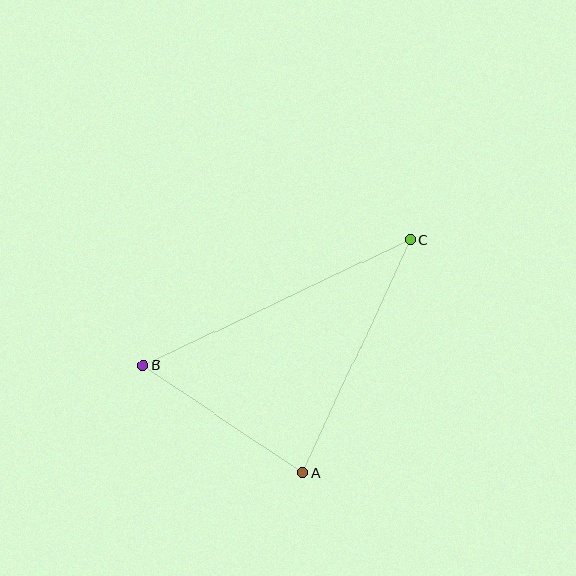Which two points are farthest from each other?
Points B and C are farthest from each other.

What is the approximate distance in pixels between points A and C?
The distance between A and C is approximately 257 pixels.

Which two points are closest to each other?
Points A and B are closest to each other.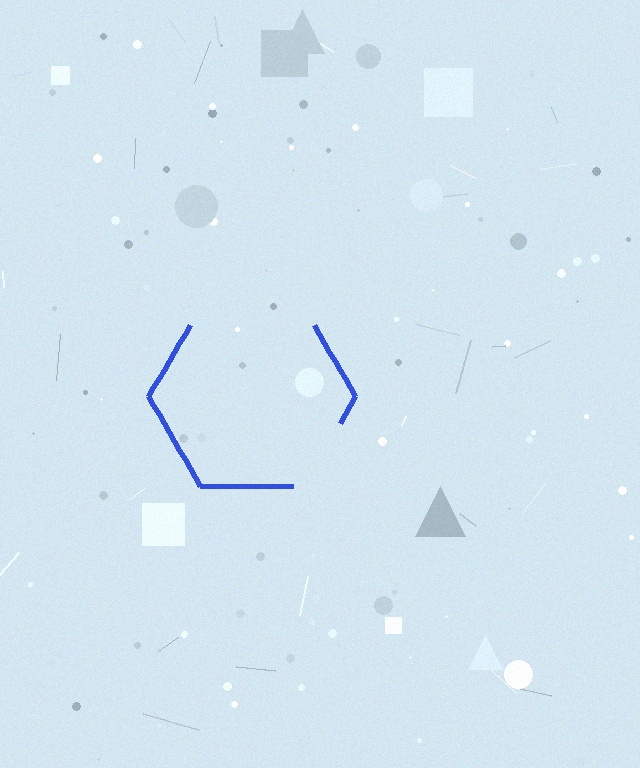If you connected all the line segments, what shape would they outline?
They would outline a hexagon.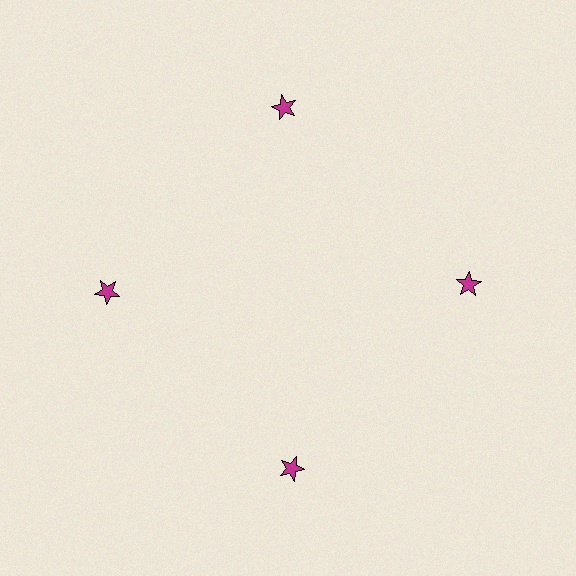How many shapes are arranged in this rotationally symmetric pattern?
There are 4 shapes, arranged in 4 groups of 1.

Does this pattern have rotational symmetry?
Yes, this pattern has 4-fold rotational symmetry. It looks the same after rotating 90 degrees around the center.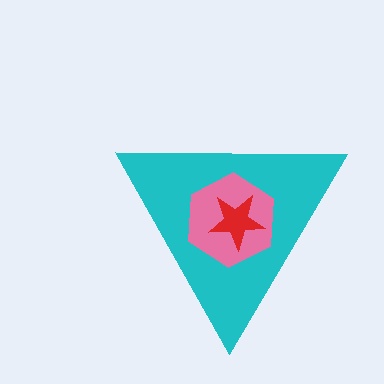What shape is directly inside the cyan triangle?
The pink hexagon.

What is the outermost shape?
The cyan triangle.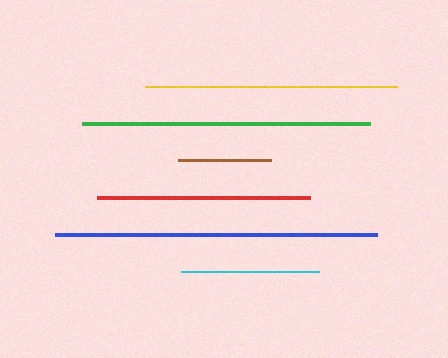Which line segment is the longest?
The blue line is the longest at approximately 322 pixels.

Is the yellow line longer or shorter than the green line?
The green line is longer than the yellow line.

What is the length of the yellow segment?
The yellow segment is approximately 252 pixels long.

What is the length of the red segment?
The red segment is approximately 213 pixels long.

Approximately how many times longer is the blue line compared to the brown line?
The blue line is approximately 3.4 times the length of the brown line.